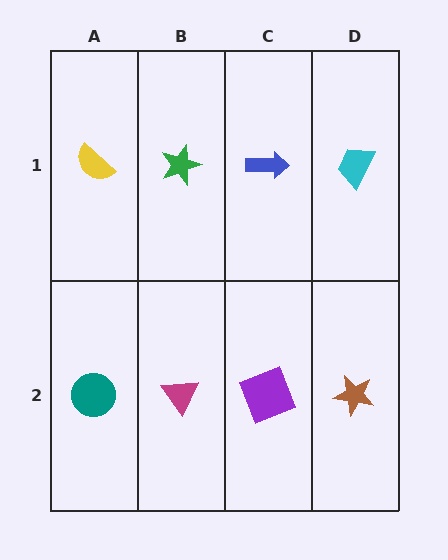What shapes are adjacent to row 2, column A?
A yellow semicircle (row 1, column A), a magenta triangle (row 2, column B).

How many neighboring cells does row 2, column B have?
3.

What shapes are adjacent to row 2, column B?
A green star (row 1, column B), a teal circle (row 2, column A), a purple square (row 2, column C).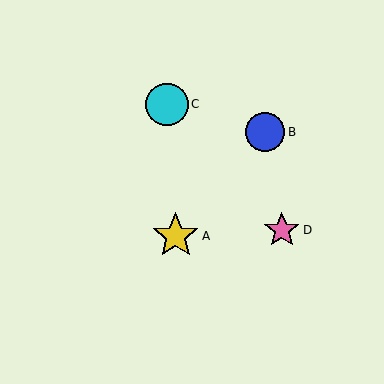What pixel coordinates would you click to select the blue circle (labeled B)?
Click at (265, 132) to select the blue circle B.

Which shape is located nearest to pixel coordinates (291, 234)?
The pink star (labeled D) at (282, 230) is nearest to that location.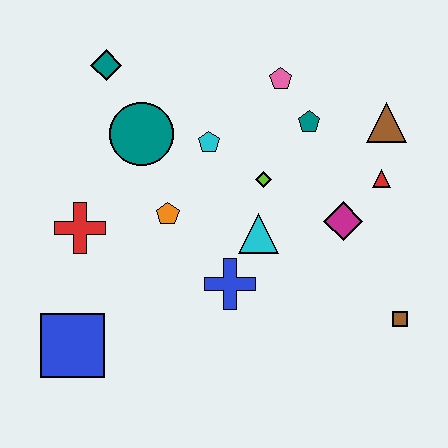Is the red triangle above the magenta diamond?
Yes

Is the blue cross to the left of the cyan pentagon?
No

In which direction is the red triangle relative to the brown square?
The red triangle is above the brown square.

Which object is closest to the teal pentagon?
The pink pentagon is closest to the teal pentagon.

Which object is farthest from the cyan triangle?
The teal diamond is farthest from the cyan triangle.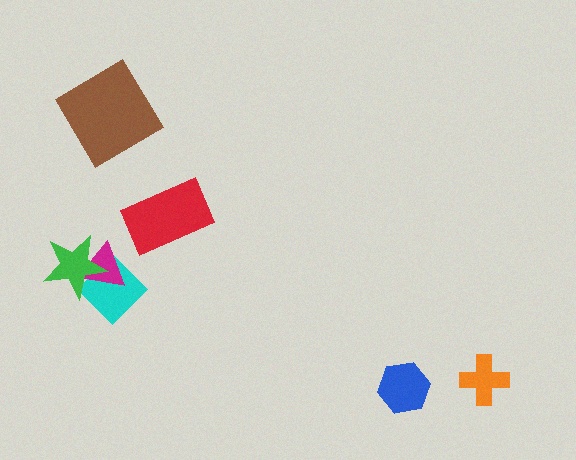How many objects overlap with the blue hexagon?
0 objects overlap with the blue hexagon.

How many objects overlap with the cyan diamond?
2 objects overlap with the cyan diamond.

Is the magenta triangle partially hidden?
Yes, it is partially covered by another shape.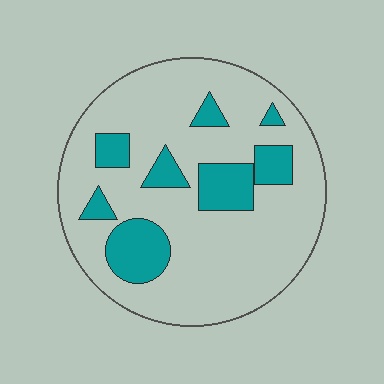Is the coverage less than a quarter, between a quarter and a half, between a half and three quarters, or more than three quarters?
Less than a quarter.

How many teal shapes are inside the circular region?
8.